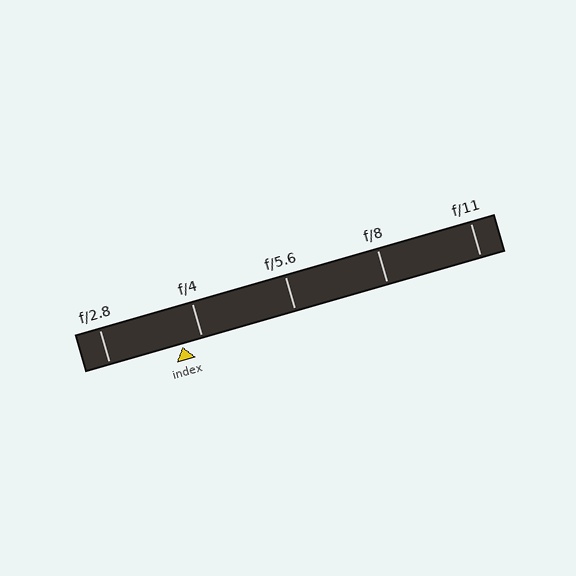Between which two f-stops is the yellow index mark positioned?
The index mark is between f/2.8 and f/4.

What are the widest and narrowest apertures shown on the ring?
The widest aperture shown is f/2.8 and the narrowest is f/11.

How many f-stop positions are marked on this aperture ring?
There are 5 f-stop positions marked.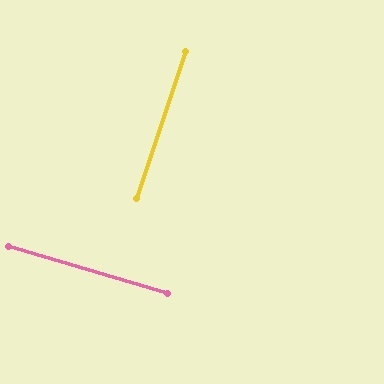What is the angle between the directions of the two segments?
Approximately 88 degrees.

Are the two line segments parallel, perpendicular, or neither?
Perpendicular — they meet at approximately 88°.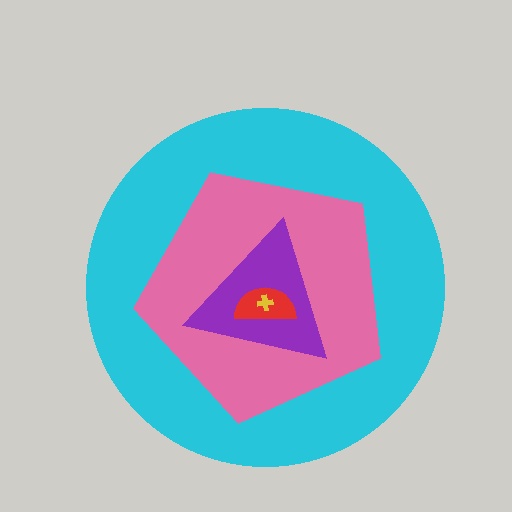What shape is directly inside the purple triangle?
The red semicircle.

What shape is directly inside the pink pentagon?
The purple triangle.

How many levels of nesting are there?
5.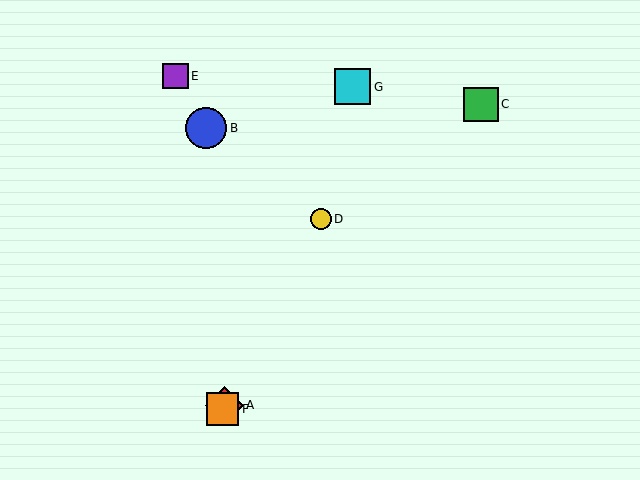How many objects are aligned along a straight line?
3 objects (A, D, F) are aligned along a straight line.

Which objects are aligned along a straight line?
Objects A, D, F are aligned along a straight line.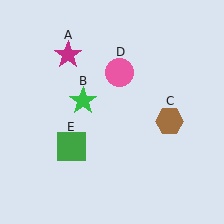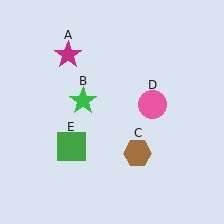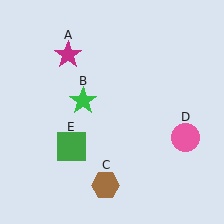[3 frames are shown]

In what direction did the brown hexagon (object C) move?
The brown hexagon (object C) moved down and to the left.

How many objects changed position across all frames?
2 objects changed position: brown hexagon (object C), pink circle (object D).